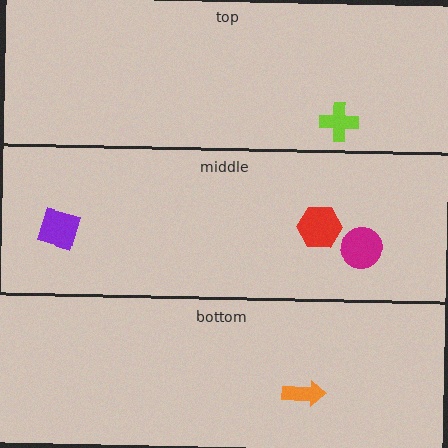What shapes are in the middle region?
The magenta circle, the purple square, the red hexagon.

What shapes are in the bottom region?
The orange arrow.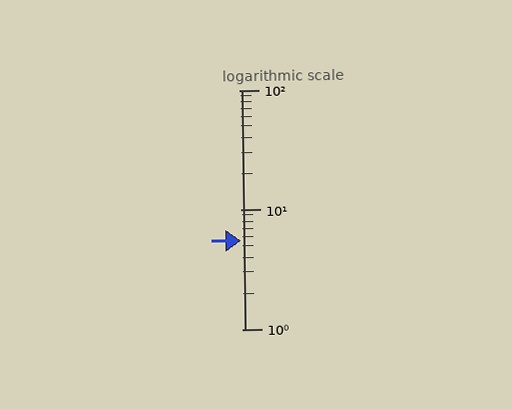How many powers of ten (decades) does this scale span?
The scale spans 2 decades, from 1 to 100.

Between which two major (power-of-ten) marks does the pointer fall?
The pointer is between 1 and 10.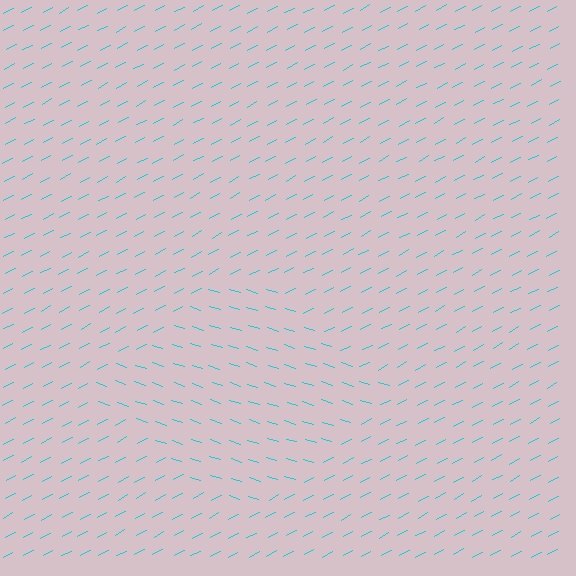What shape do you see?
I see a diamond.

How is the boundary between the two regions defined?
The boundary is defined purely by a change in line orientation (approximately 45 degrees difference). All lines are the same color and thickness.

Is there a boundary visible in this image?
Yes, there is a texture boundary formed by a change in line orientation.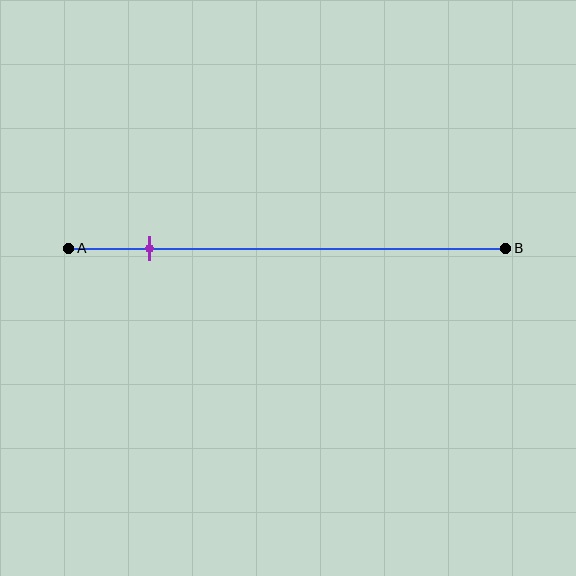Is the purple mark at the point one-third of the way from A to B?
No, the mark is at about 20% from A, not at the 33% one-third point.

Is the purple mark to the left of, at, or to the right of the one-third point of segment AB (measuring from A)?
The purple mark is to the left of the one-third point of segment AB.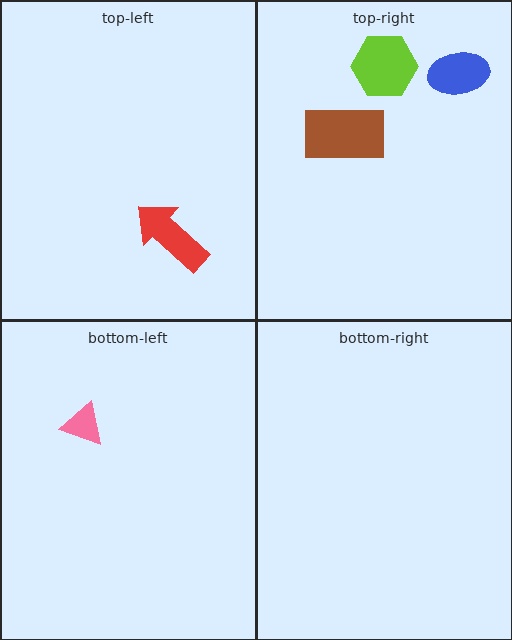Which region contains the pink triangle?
The bottom-left region.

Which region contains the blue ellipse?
The top-right region.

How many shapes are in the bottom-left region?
1.